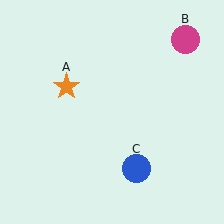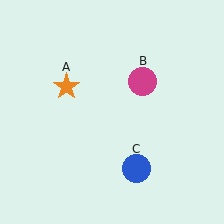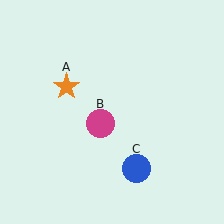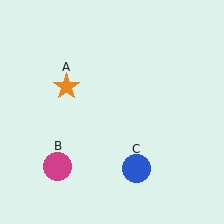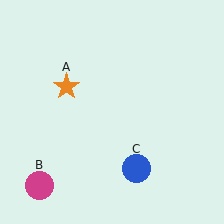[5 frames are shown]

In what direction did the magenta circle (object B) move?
The magenta circle (object B) moved down and to the left.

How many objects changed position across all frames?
1 object changed position: magenta circle (object B).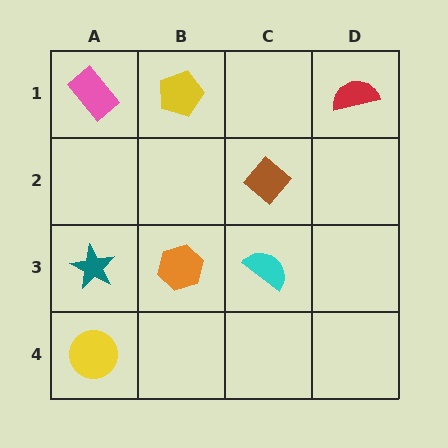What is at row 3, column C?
A cyan semicircle.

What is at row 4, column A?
A yellow circle.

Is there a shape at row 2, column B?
No, that cell is empty.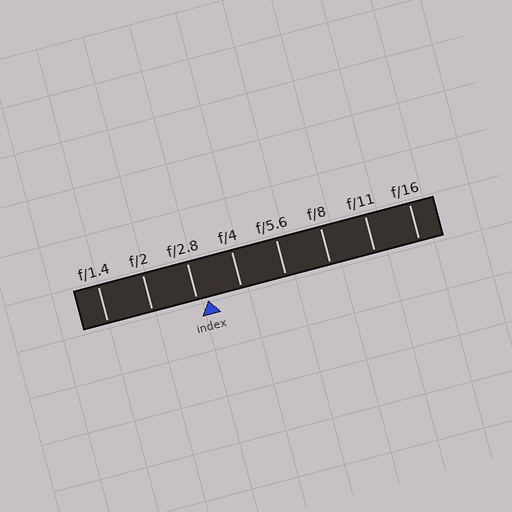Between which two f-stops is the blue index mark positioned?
The index mark is between f/2.8 and f/4.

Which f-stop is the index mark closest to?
The index mark is closest to f/2.8.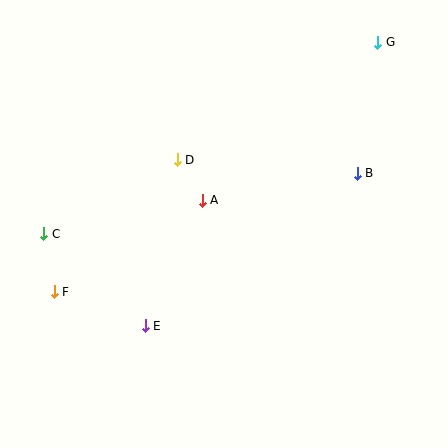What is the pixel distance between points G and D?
The distance between G and D is 232 pixels.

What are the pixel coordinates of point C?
Point C is at (44, 234).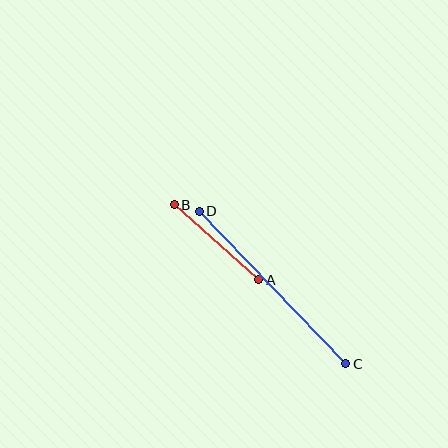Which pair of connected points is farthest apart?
Points C and D are farthest apart.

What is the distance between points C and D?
The distance is approximately 211 pixels.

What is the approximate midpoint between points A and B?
The midpoint is at approximately (217, 242) pixels.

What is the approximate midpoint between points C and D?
The midpoint is at approximately (272, 287) pixels.